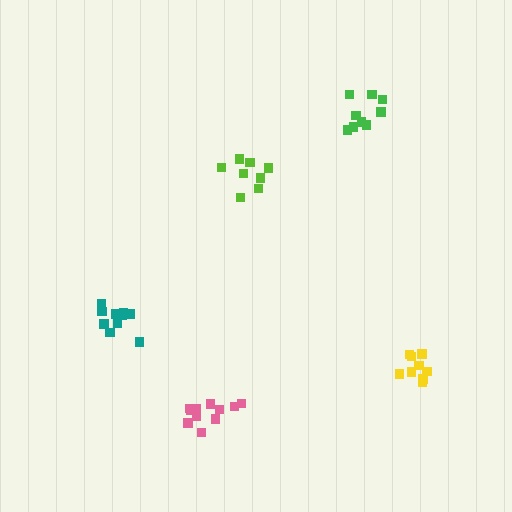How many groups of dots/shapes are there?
There are 5 groups.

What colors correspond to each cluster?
The clusters are colored: pink, teal, green, yellow, lime.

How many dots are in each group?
Group 1: 11 dots, Group 2: 10 dots, Group 3: 9 dots, Group 4: 9 dots, Group 5: 8 dots (47 total).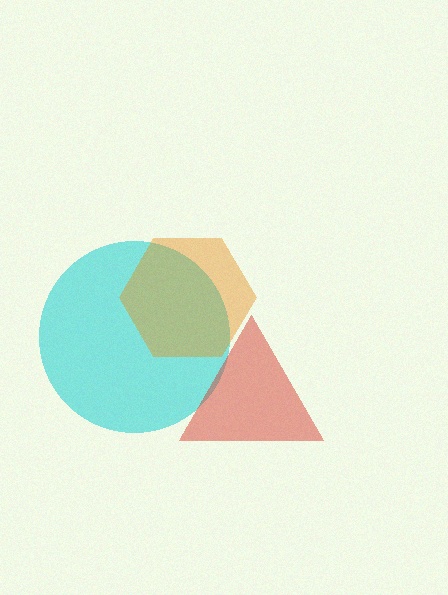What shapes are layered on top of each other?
The layered shapes are: a cyan circle, a red triangle, an orange hexagon.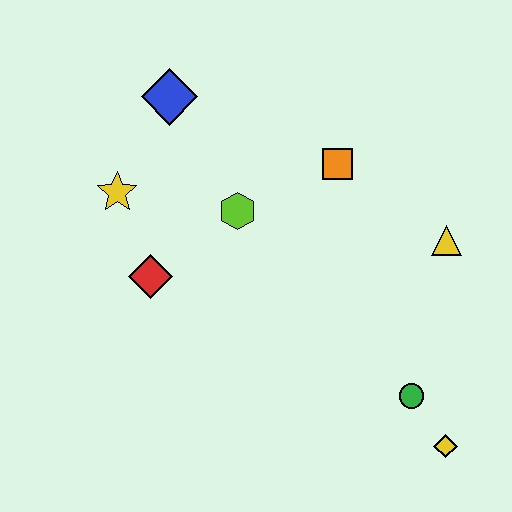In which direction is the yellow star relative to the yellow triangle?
The yellow star is to the left of the yellow triangle.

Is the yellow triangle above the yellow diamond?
Yes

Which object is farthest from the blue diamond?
The yellow diamond is farthest from the blue diamond.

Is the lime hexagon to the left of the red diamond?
No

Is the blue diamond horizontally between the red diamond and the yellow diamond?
Yes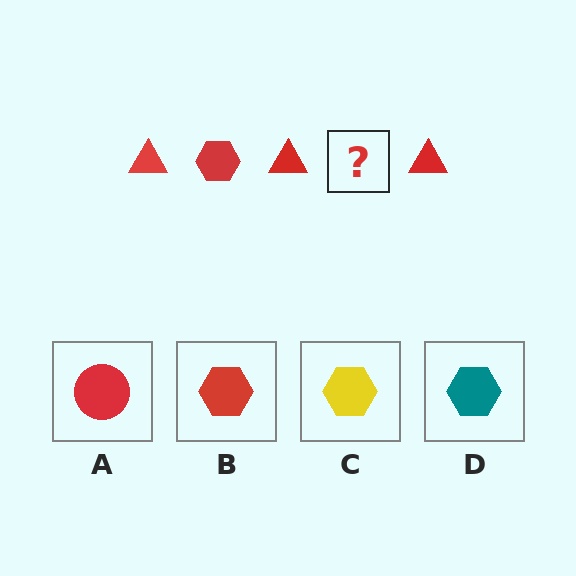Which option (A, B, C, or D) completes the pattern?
B.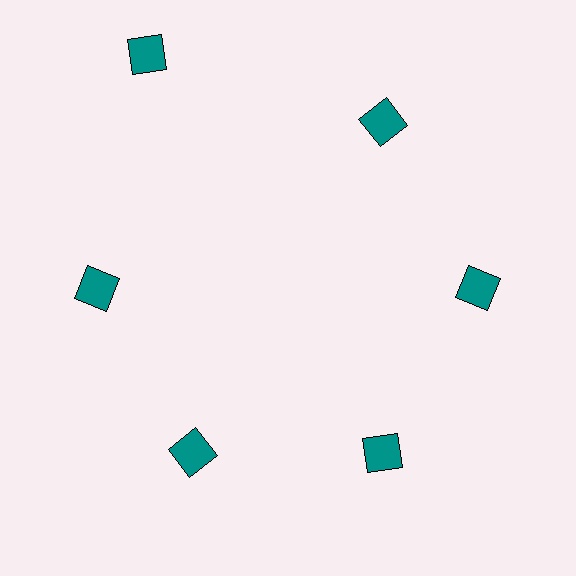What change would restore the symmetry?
The symmetry would be restored by moving it inward, back onto the ring so that all 6 diamonds sit at equal angles and equal distance from the center.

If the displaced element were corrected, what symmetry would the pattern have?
It would have 6-fold rotational symmetry — the pattern would map onto itself every 60 degrees.